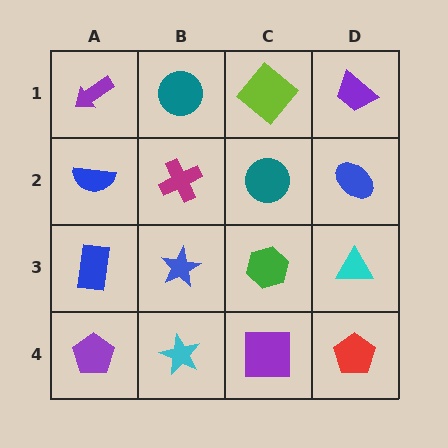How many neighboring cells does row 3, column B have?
4.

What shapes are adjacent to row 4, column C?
A green hexagon (row 3, column C), a cyan star (row 4, column B), a red pentagon (row 4, column D).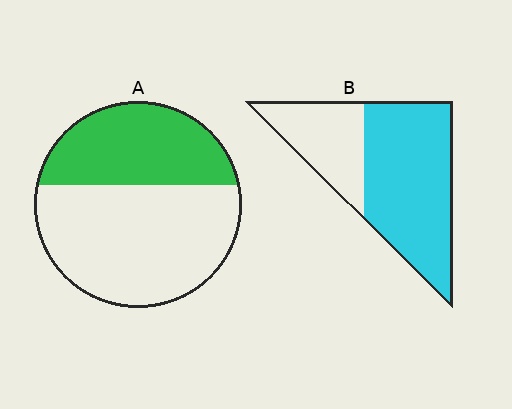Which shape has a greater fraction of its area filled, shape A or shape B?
Shape B.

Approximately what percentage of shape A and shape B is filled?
A is approximately 40% and B is approximately 65%.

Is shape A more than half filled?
No.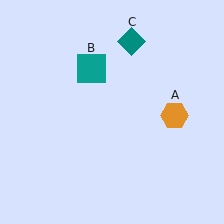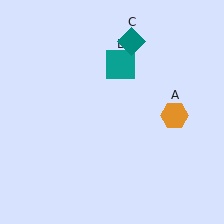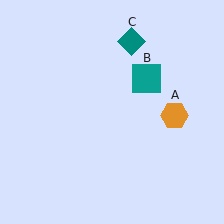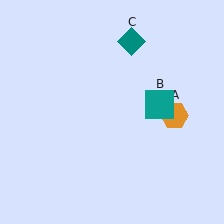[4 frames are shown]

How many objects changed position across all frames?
1 object changed position: teal square (object B).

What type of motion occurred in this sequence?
The teal square (object B) rotated clockwise around the center of the scene.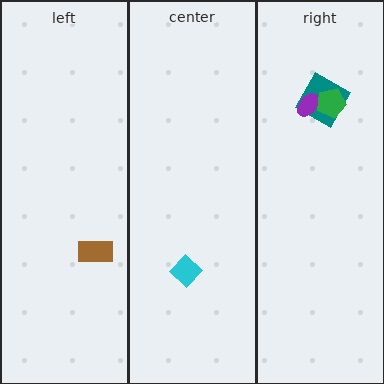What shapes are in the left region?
The brown rectangle.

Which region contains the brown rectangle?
The left region.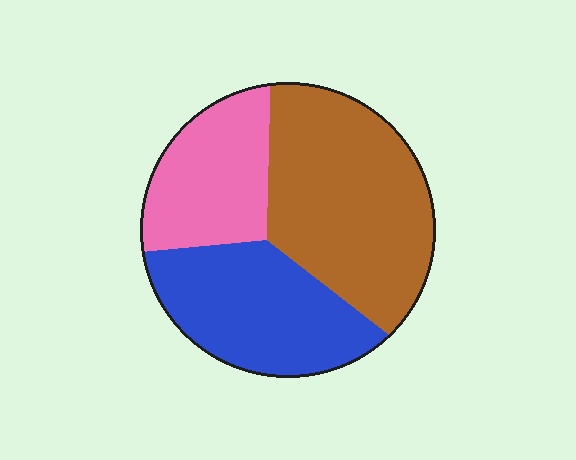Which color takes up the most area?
Brown, at roughly 45%.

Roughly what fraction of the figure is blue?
Blue covers 32% of the figure.